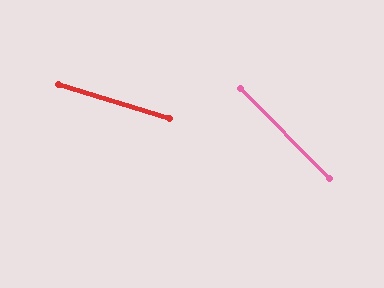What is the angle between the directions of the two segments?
Approximately 28 degrees.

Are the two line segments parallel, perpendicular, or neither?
Neither parallel nor perpendicular — they differ by about 28°.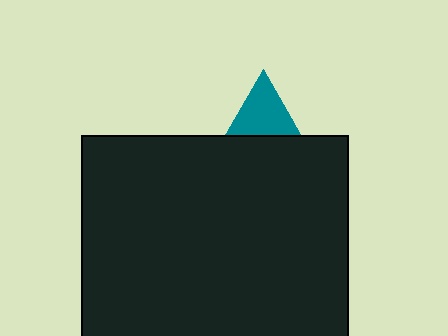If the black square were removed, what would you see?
You would see the complete teal triangle.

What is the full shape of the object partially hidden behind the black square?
The partially hidden object is a teal triangle.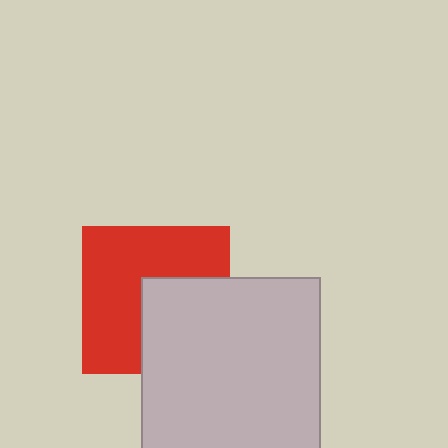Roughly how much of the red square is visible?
About half of it is visible (roughly 61%).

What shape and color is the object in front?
The object in front is a light gray square.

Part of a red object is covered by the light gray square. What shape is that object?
It is a square.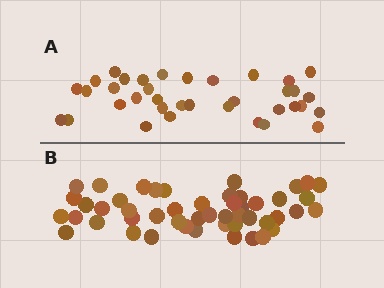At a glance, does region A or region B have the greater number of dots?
Region B (the bottom region) has more dots.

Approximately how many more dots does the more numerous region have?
Region B has approximately 15 more dots than region A.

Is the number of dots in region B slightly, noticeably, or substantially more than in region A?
Region B has noticeably more, but not dramatically so. The ratio is roughly 1.4 to 1.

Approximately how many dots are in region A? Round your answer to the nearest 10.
About 40 dots. (The exact count is 36, which rounds to 40.)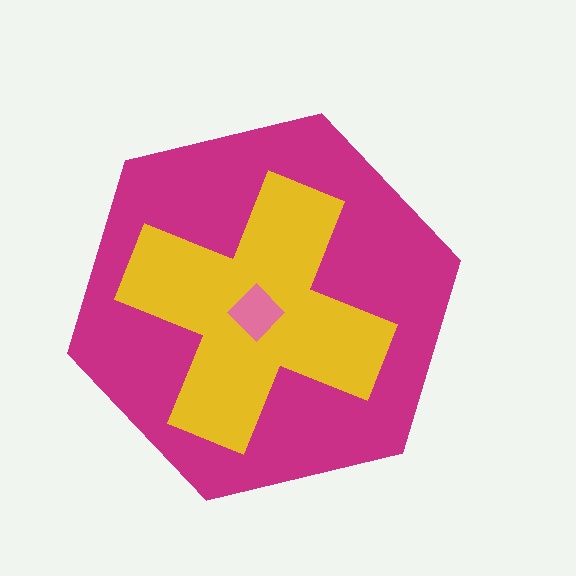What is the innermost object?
The pink diamond.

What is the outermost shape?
The magenta hexagon.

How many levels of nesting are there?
3.